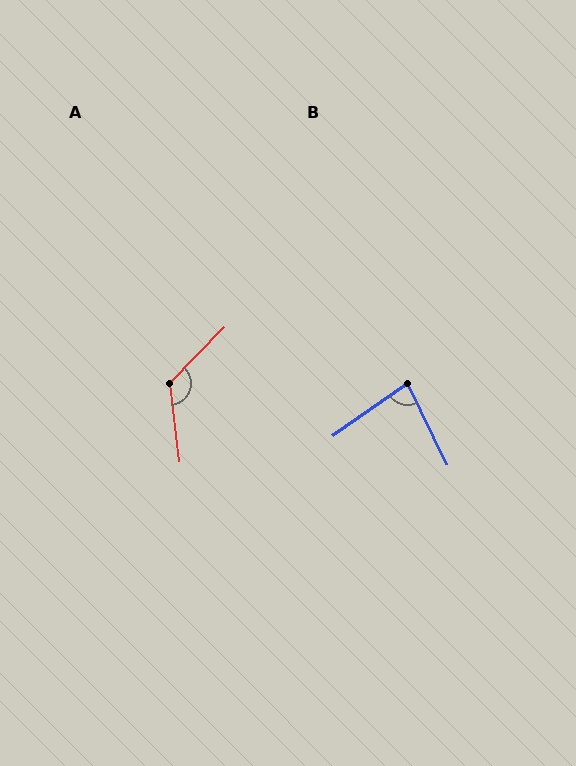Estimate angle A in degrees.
Approximately 129 degrees.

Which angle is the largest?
A, at approximately 129 degrees.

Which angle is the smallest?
B, at approximately 81 degrees.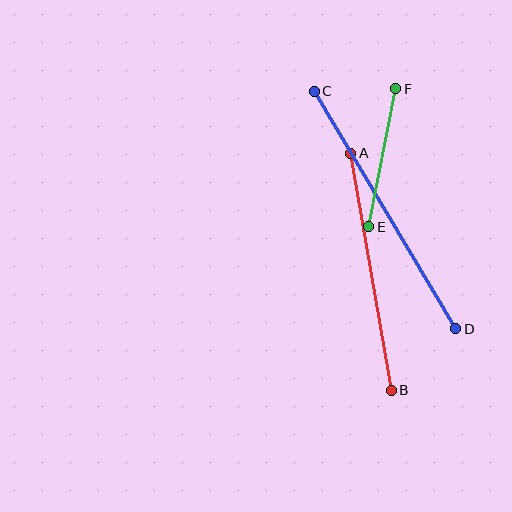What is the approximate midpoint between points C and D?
The midpoint is at approximately (385, 210) pixels.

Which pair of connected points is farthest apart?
Points C and D are farthest apart.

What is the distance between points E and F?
The distance is approximately 141 pixels.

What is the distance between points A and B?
The distance is approximately 240 pixels.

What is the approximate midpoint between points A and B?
The midpoint is at approximately (371, 272) pixels.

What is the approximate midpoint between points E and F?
The midpoint is at approximately (382, 158) pixels.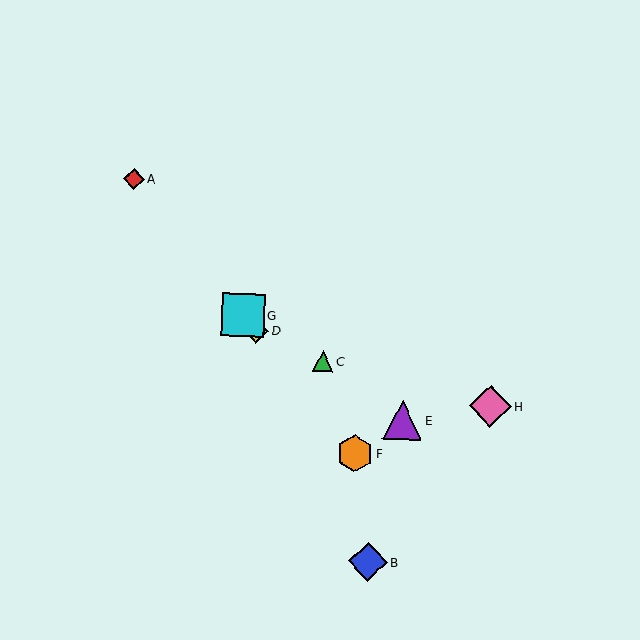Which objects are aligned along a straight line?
Objects A, D, F, G are aligned along a straight line.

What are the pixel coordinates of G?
Object G is at (243, 315).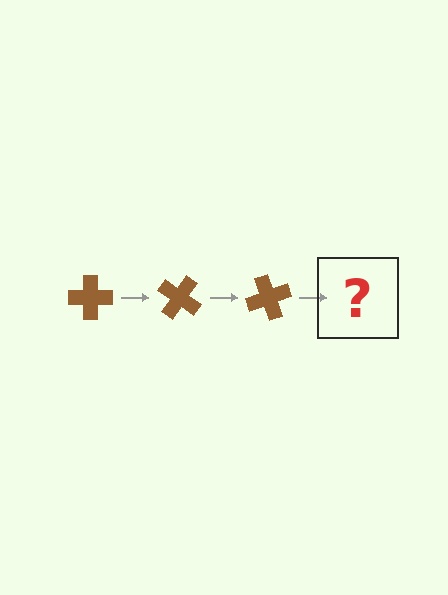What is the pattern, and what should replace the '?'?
The pattern is that the cross rotates 35 degrees each step. The '?' should be a brown cross rotated 105 degrees.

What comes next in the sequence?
The next element should be a brown cross rotated 105 degrees.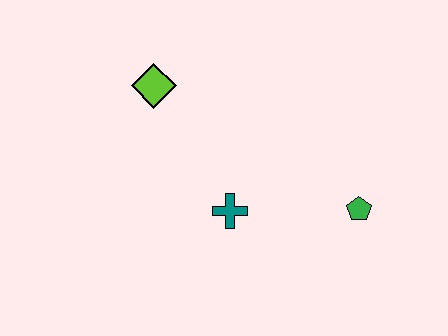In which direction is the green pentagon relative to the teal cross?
The green pentagon is to the right of the teal cross.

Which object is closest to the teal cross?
The green pentagon is closest to the teal cross.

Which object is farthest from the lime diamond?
The green pentagon is farthest from the lime diamond.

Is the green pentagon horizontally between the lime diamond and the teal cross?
No